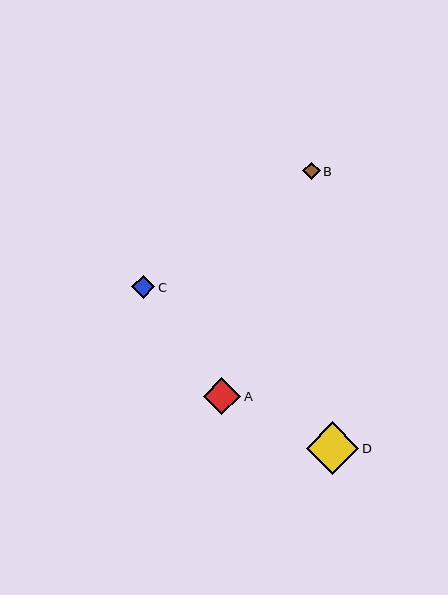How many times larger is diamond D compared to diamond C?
Diamond D is approximately 2.3 times the size of diamond C.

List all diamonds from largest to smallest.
From largest to smallest: D, A, C, B.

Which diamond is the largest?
Diamond D is the largest with a size of approximately 52 pixels.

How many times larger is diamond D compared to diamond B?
Diamond D is approximately 3.0 times the size of diamond B.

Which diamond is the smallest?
Diamond B is the smallest with a size of approximately 17 pixels.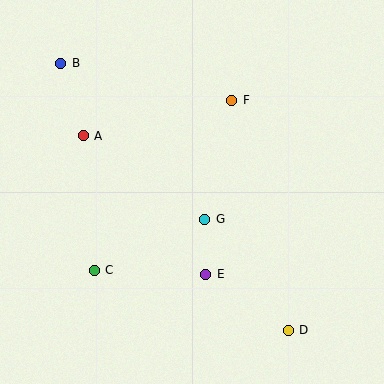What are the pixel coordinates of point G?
Point G is at (205, 219).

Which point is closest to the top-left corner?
Point B is closest to the top-left corner.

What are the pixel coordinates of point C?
Point C is at (94, 270).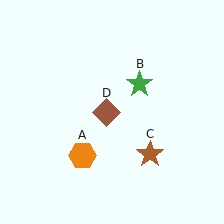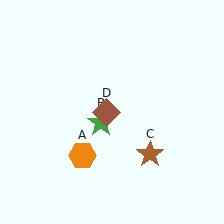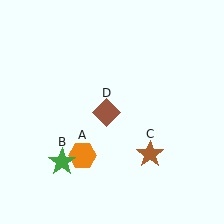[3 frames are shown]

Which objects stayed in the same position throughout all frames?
Orange hexagon (object A) and brown star (object C) and brown diamond (object D) remained stationary.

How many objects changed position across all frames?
1 object changed position: green star (object B).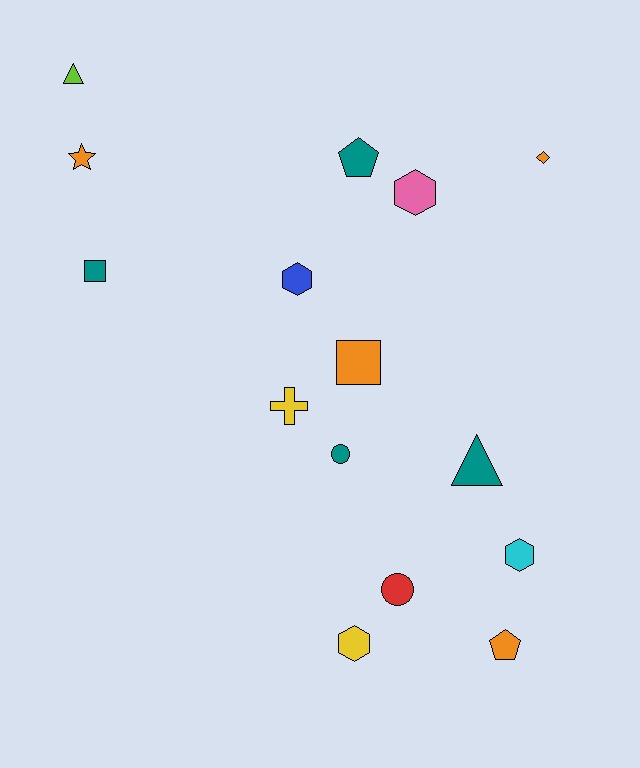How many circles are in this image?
There are 2 circles.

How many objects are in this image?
There are 15 objects.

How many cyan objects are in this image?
There is 1 cyan object.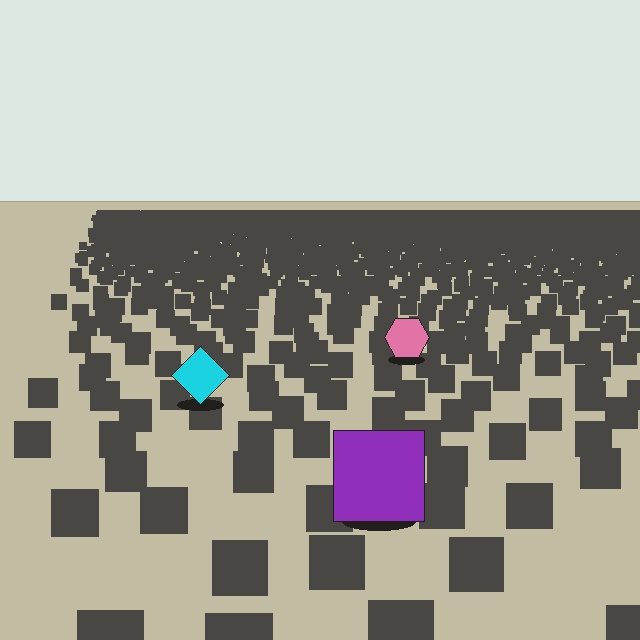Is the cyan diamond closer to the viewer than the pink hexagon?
Yes. The cyan diamond is closer — you can tell from the texture gradient: the ground texture is coarser near it.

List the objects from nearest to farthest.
From nearest to farthest: the purple square, the cyan diamond, the pink hexagon.